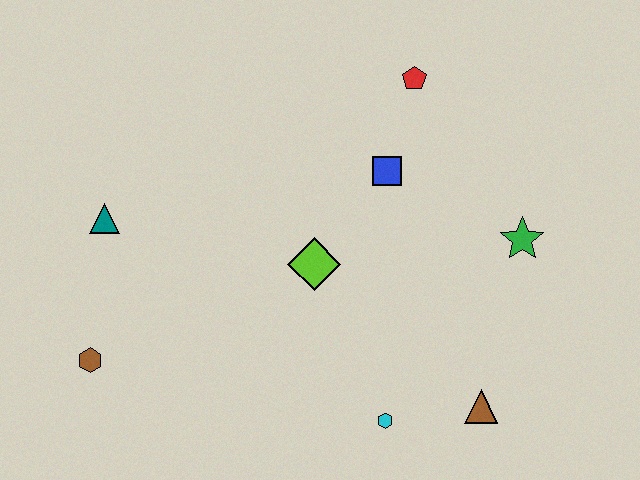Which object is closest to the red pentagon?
The blue square is closest to the red pentagon.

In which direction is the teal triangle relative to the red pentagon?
The teal triangle is to the left of the red pentagon.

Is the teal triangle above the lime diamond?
Yes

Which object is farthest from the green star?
The brown hexagon is farthest from the green star.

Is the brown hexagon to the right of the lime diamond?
No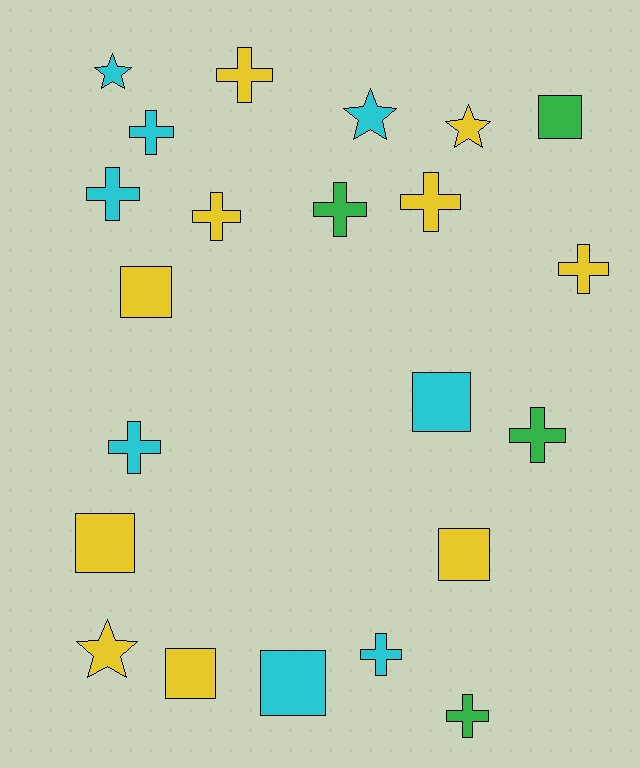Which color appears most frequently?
Yellow, with 10 objects.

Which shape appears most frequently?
Cross, with 11 objects.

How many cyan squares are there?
There are 2 cyan squares.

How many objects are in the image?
There are 22 objects.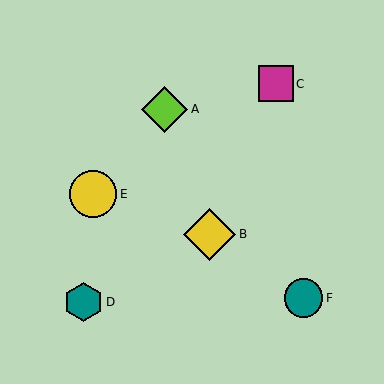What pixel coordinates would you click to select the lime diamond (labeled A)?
Click at (164, 109) to select the lime diamond A.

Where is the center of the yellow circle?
The center of the yellow circle is at (93, 194).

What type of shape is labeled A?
Shape A is a lime diamond.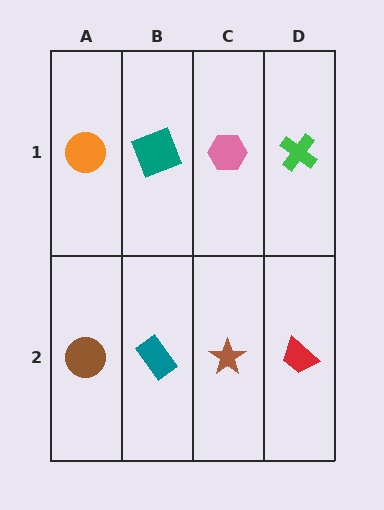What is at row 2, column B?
A teal rectangle.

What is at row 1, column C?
A pink hexagon.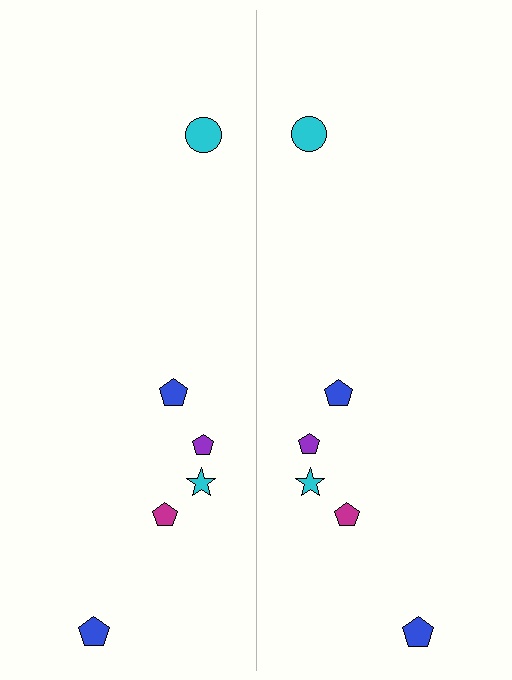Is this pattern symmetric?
Yes, this pattern has bilateral (reflection) symmetry.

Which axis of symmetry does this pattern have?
The pattern has a vertical axis of symmetry running through the center of the image.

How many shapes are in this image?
There are 12 shapes in this image.